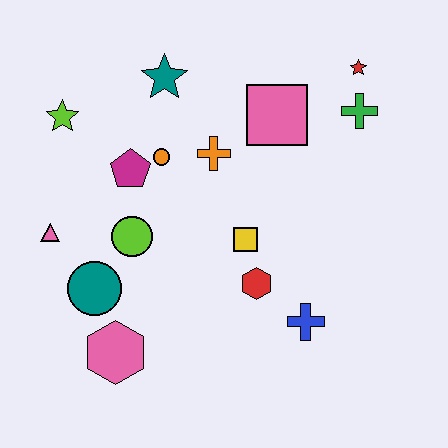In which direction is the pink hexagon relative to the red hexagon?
The pink hexagon is to the left of the red hexagon.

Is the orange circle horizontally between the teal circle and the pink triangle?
No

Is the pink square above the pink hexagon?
Yes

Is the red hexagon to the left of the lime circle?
No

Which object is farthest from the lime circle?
The red star is farthest from the lime circle.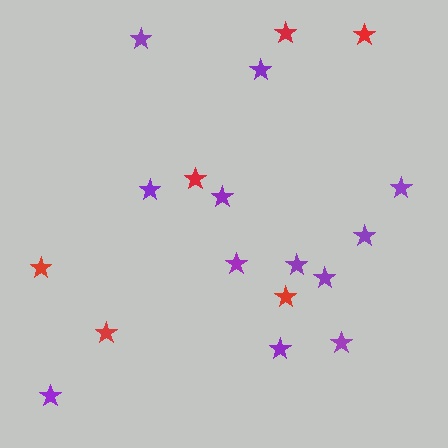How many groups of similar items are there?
There are 2 groups: one group of purple stars (12) and one group of red stars (6).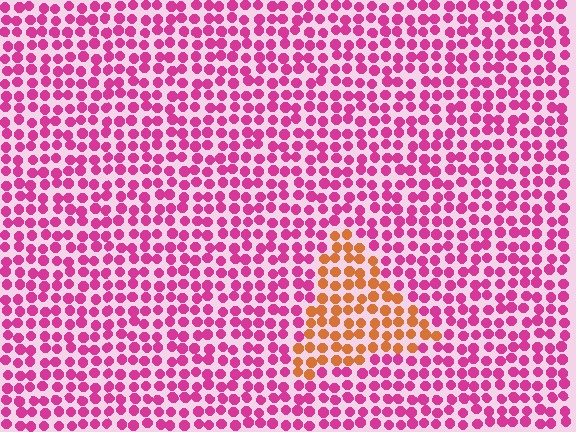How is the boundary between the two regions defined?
The boundary is defined purely by a slight shift in hue (about 59 degrees). Spacing, size, and orientation are identical on both sides.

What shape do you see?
I see a triangle.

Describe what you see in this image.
The image is filled with small magenta elements in a uniform arrangement. A triangle-shaped region is visible where the elements are tinted to a slightly different hue, forming a subtle color boundary.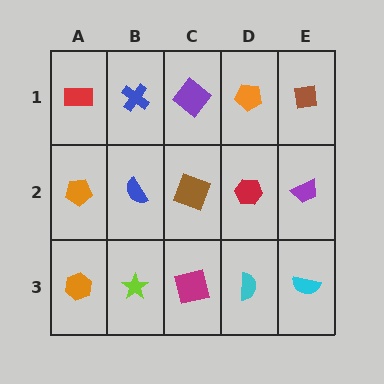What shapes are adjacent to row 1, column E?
A purple trapezoid (row 2, column E), an orange pentagon (row 1, column D).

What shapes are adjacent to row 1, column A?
An orange pentagon (row 2, column A), a blue cross (row 1, column B).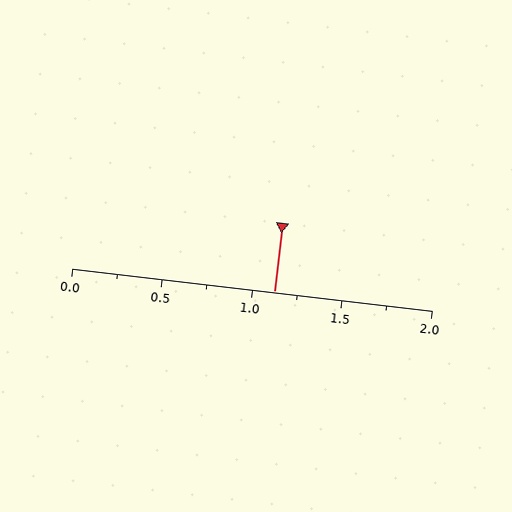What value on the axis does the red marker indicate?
The marker indicates approximately 1.12.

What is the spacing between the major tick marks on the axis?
The major ticks are spaced 0.5 apart.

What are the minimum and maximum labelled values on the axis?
The axis runs from 0.0 to 2.0.